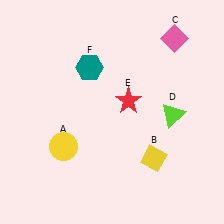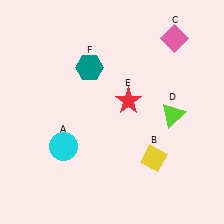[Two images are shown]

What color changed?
The circle (A) changed from yellow in Image 1 to cyan in Image 2.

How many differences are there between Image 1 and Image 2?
There is 1 difference between the two images.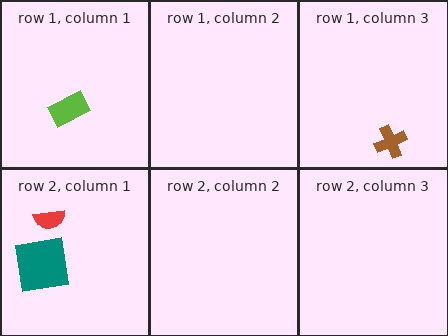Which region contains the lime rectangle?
The row 1, column 1 region.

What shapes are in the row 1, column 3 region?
The brown cross.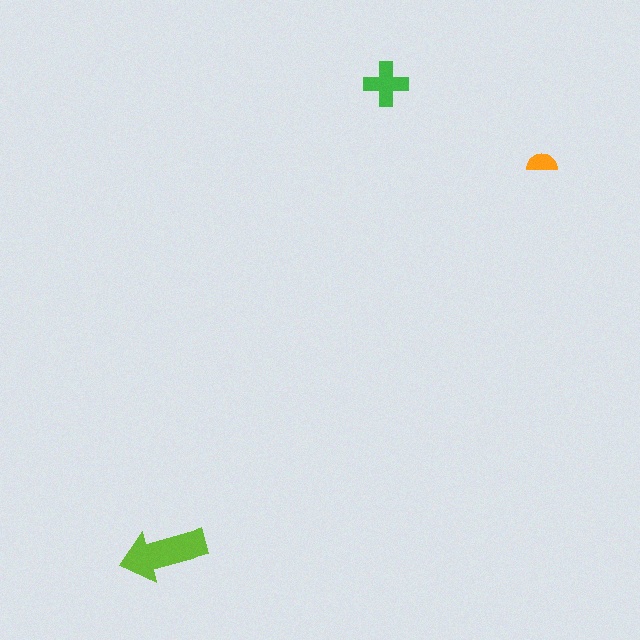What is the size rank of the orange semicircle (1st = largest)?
3rd.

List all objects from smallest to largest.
The orange semicircle, the green cross, the lime arrow.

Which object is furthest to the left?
The lime arrow is leftmost.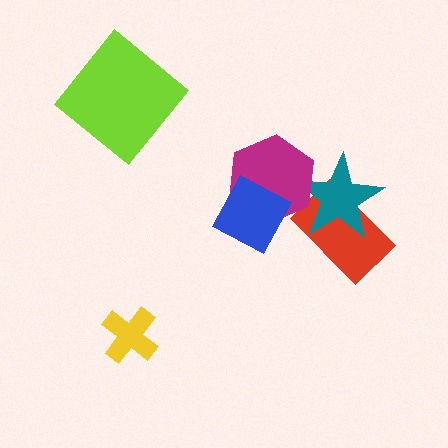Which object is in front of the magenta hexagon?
The blue diamond is in front of the magenta hexagon.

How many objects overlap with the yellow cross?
0 objects overlap with the yellow cross.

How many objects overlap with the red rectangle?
1 object overlaps with the red rectangle.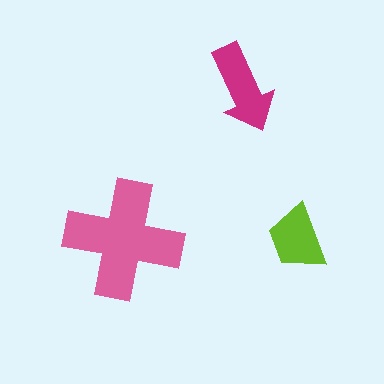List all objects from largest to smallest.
The pink cross, the magenta arrow, the lime trapezoid.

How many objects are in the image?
There are 3 objects in the image.